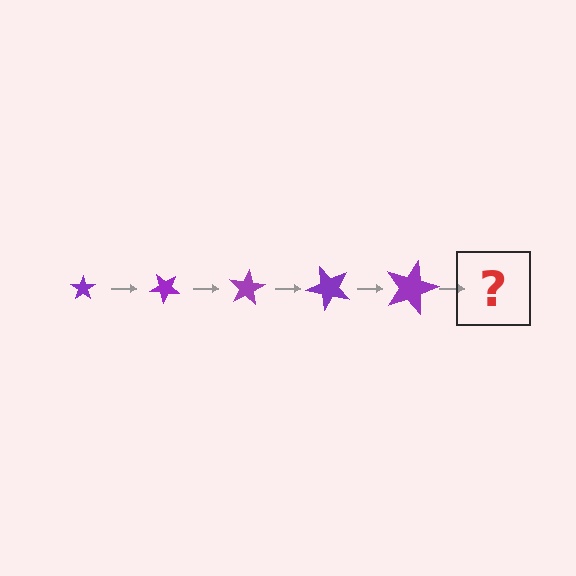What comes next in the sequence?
The next element should be a star, larger than the previous one and rotated 200 degrees from the start.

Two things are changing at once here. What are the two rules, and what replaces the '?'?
The two rules are that the star grows larger each step and it rotates 40 degrees each step. The '?' should be a star, larger than the previous one and rotated 200 degrees from the start.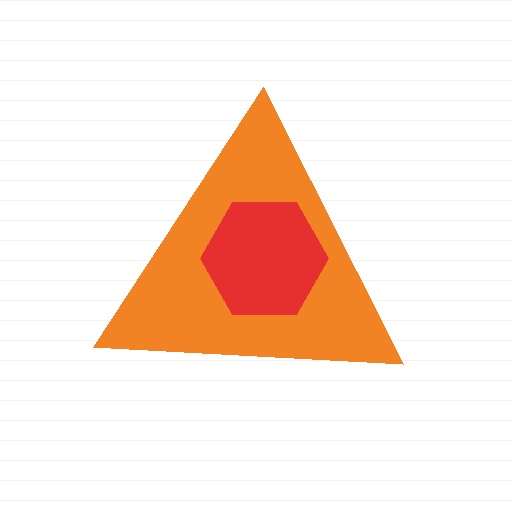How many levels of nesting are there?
2.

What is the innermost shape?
The red hexagon.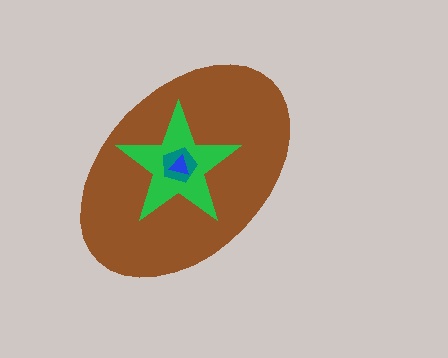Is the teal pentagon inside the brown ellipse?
Yes.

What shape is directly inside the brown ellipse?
The green star.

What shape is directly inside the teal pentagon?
The blue triangle.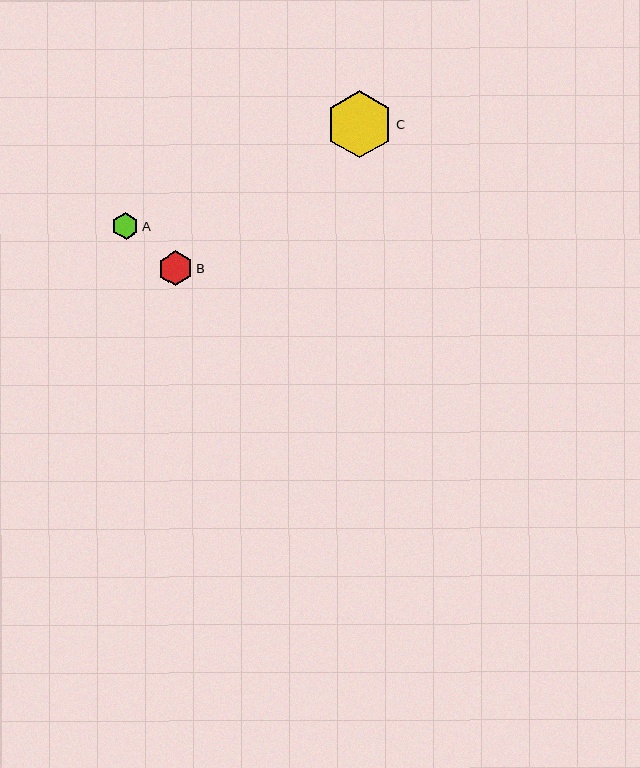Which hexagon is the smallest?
Hexagon A is the smallest with a size of approximately 27 pixels.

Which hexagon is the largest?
Hexagon C is the largest with a size of approximately 67 pixels.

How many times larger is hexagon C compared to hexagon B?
Hexagon C is approximately 1.9 times the size of hexagon B.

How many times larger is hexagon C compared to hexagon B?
Hexagon C is approximately 1.9 times the size of hexagon B.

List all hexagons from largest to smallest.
From largest to smallest: C, B, A.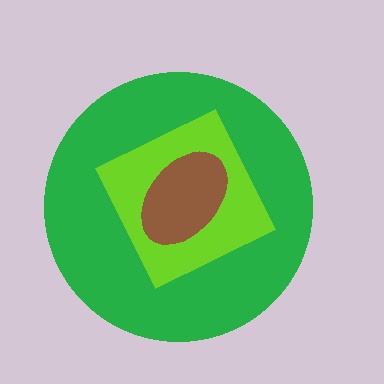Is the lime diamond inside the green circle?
Yes.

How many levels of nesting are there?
3.